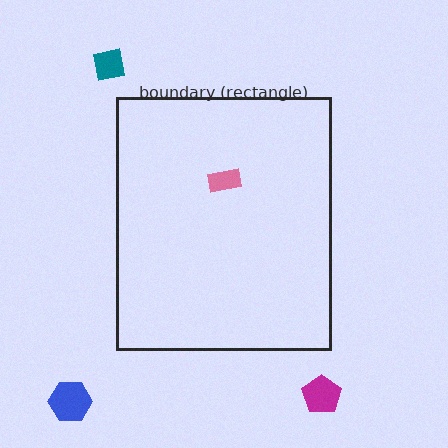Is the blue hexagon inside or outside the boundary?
Outside.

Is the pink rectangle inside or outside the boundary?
Inside.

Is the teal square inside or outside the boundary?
Outside.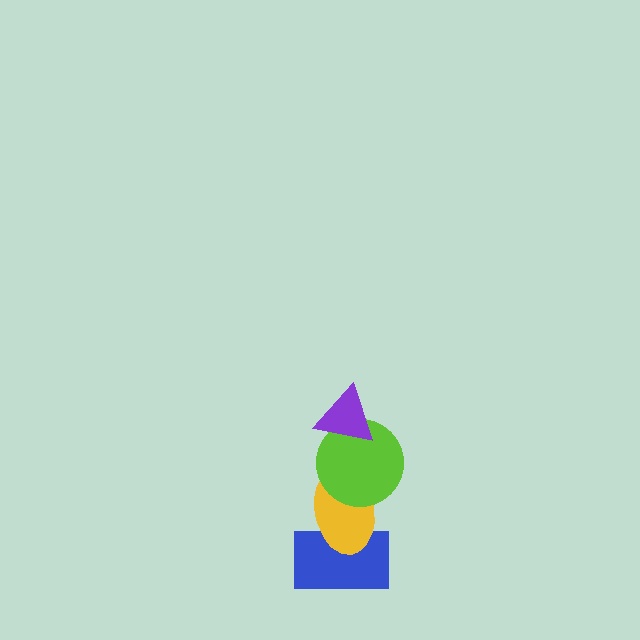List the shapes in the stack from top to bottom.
From top to bottom: the purple triangle, the lime circle, the yellow ellipse, the blue rectangle.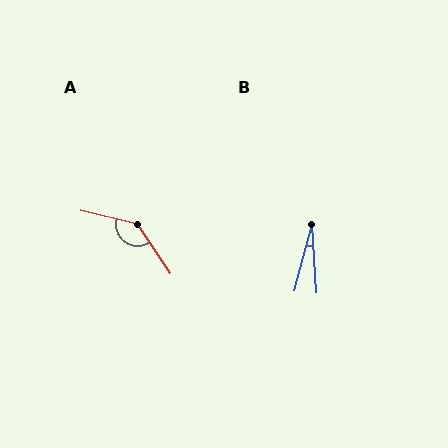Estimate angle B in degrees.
Approximately 18 degrees.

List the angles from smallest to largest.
B (18°), A (137°).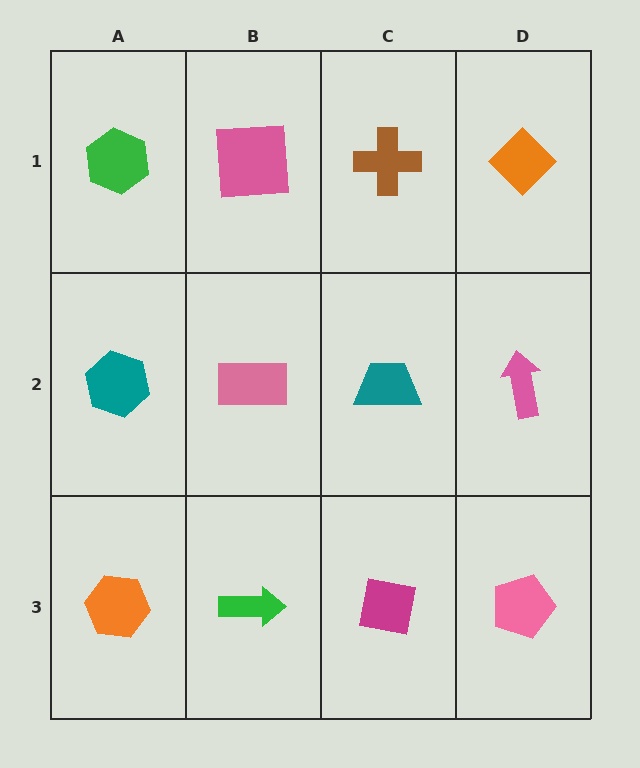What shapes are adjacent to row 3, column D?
A pink arrow (row 2, column D), a magenta square (row 3, column C).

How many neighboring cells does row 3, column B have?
3.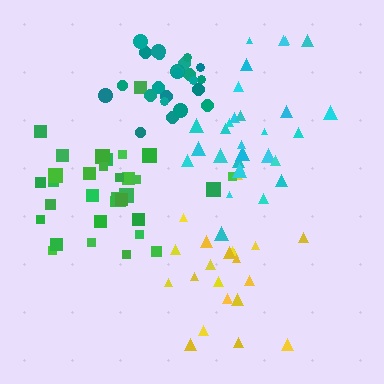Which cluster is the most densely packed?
Teal.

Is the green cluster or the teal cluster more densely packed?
Teal.